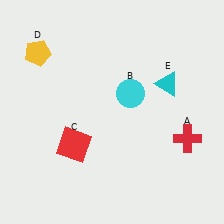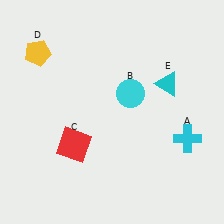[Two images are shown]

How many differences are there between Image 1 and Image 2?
There is 1 difference between the two images.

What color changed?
The cross (A) changed from red in Image 1 to cyan in Image 2.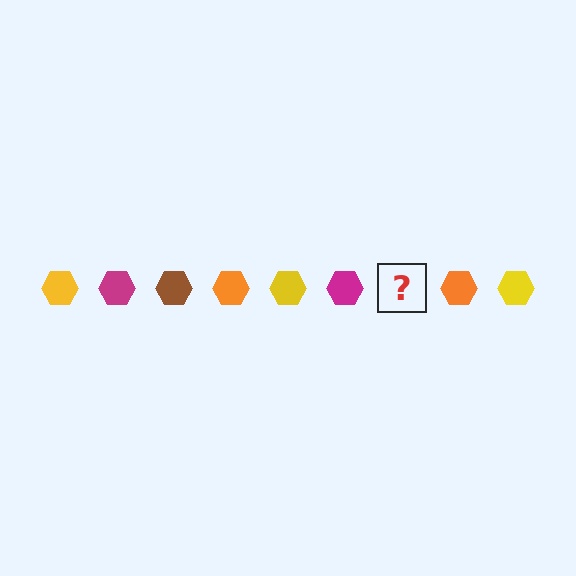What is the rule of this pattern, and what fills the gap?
The rule is that the pattern cycles through yellow, magenta, brown, orange hexagons. The gap should be filled with a brown hexagon.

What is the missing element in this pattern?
The missing element is a brown hexagon.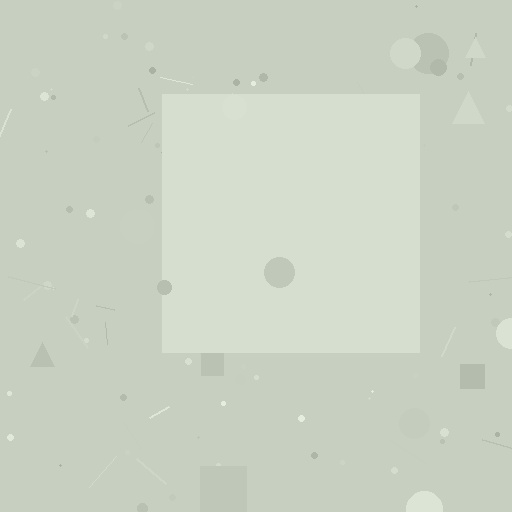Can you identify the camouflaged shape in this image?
The camouflaged shape is a square.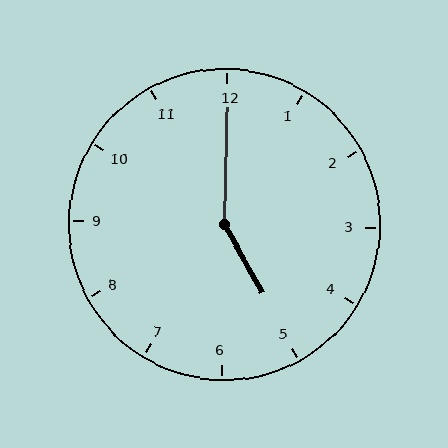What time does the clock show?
5:00.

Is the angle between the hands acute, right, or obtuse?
It is obtuse.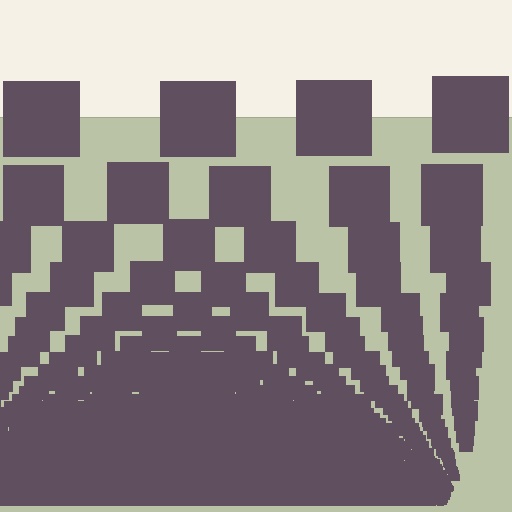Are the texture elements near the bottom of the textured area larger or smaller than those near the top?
Smaller. The gradient is inverted — elements near the bottom are smaller and denser.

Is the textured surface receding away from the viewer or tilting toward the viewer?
The surface appears to tilt toward the viewer. Texture elements get larger and sparser toward the top.